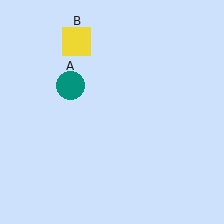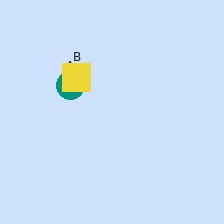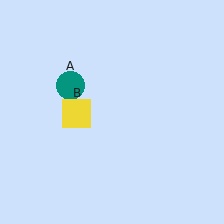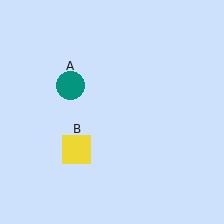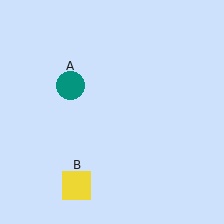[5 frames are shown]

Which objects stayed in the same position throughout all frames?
Teal circle (object A) remained stationary.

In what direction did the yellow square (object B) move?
The yellow square (object B) moved down.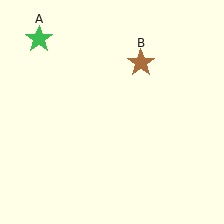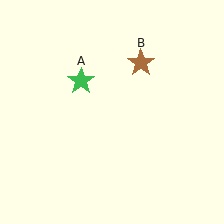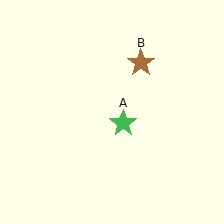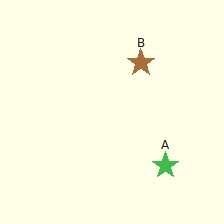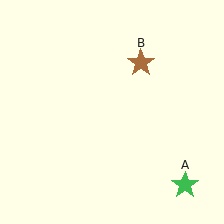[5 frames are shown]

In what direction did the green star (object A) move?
The green star (object A) moved down and to the right.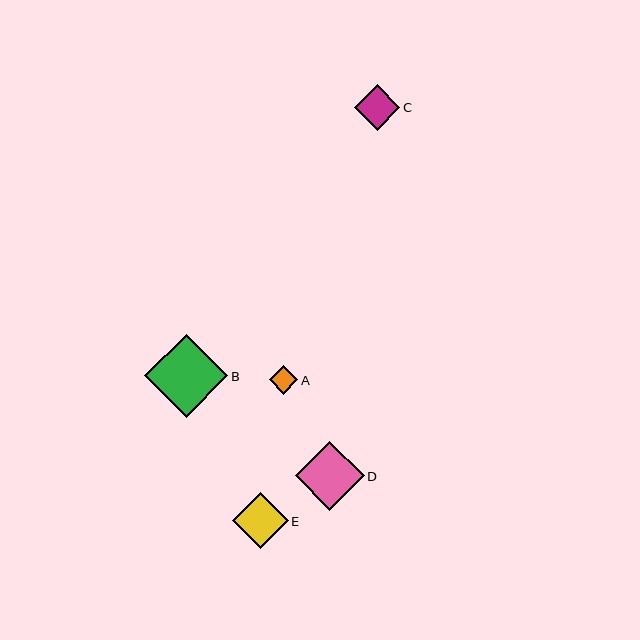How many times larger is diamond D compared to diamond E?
Diamond D is approximately 1.2 times the size of diamond E.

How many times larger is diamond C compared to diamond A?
Diamond C is approximately 1.6 times the size of diamond A.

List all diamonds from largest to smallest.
From largest to smallest: B, D, E, C, A.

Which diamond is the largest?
Diamond B is the largest with a size of approximately 83 pixels.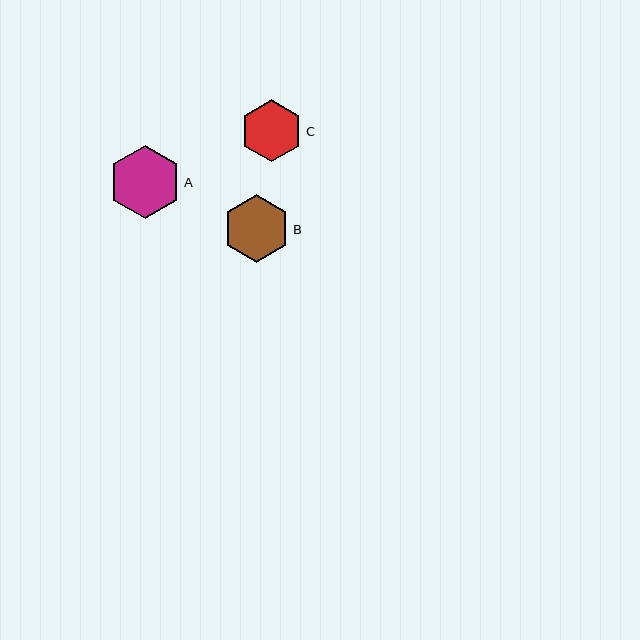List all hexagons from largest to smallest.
From largest to smallest: A, B, C.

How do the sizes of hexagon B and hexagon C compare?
Hexagon B and hexagon C are approximately the same size.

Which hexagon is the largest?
Hexagon A is the largest with a size of approximately 72 pixels.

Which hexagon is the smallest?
Hexagon C is the smallest with a size of approximately 62 pixels.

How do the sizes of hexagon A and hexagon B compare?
Hexagon A and hexagon B are approximately the same size.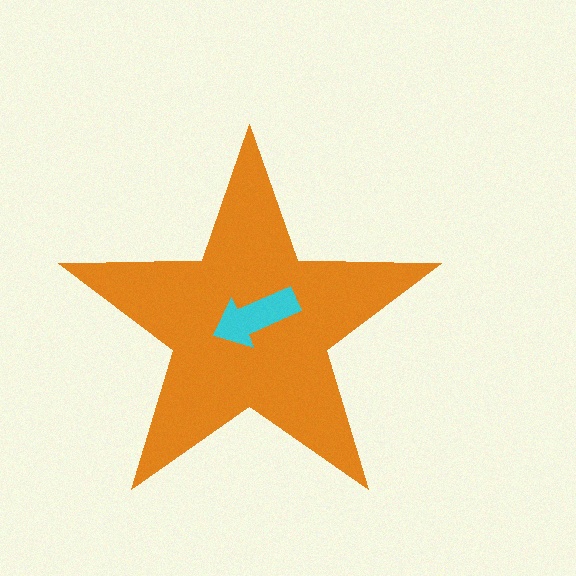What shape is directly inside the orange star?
The cyan arrow.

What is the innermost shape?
The cyan arrow.